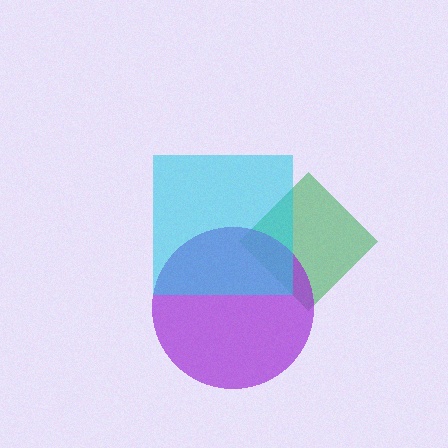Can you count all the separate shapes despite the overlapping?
Yes, there are 3 separate shapes.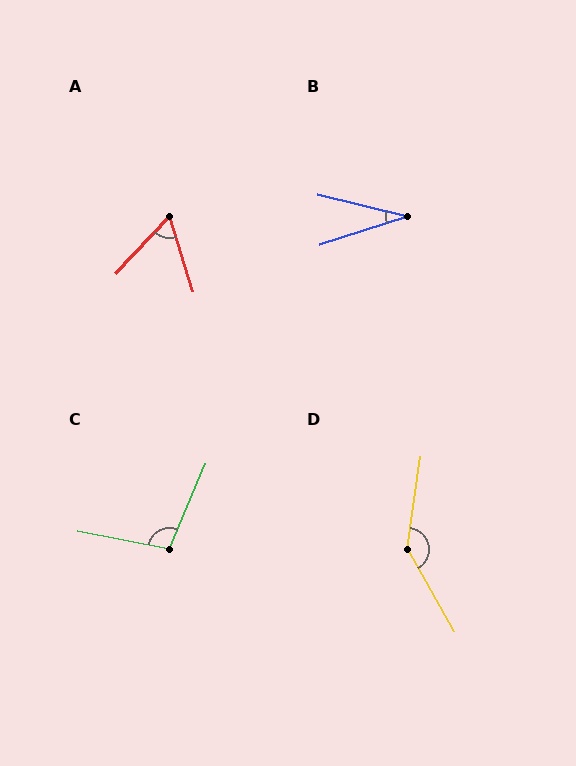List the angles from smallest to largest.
B (32°), A (61°), C (102°), D (142°).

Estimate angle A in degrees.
Approximately 61 degrees.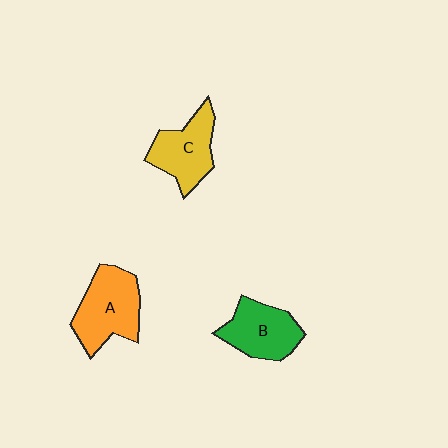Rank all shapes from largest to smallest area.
From largest to smallest: A (orange), B (green), C (yellow).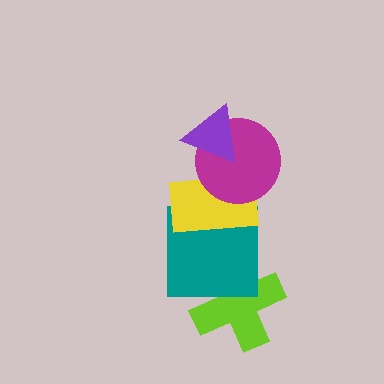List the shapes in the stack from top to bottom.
From top to bottom: the purple triangle, the magenta circle, the yellow rectangle, the teal square, the lime cross.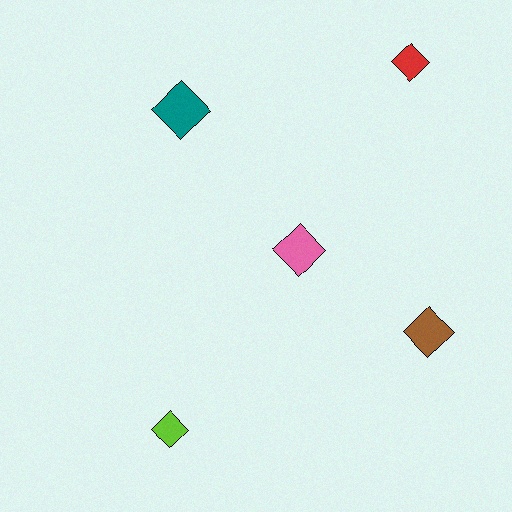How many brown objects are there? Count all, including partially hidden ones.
There is 1 brown object.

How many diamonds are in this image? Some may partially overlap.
There are 5 diamonds.